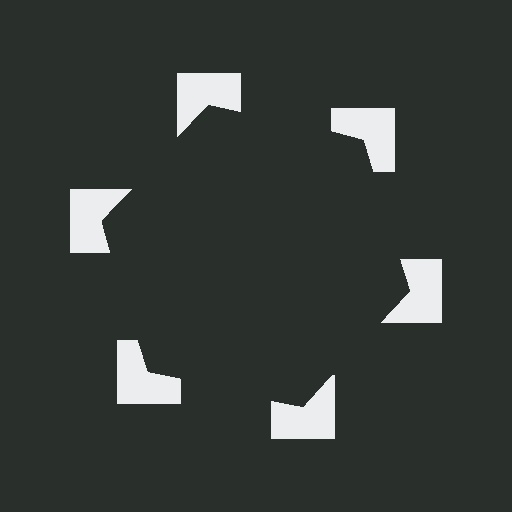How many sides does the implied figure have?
6 sides.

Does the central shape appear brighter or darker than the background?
It typically appears slightly darker than the background, even though no actual brightness change is drawn.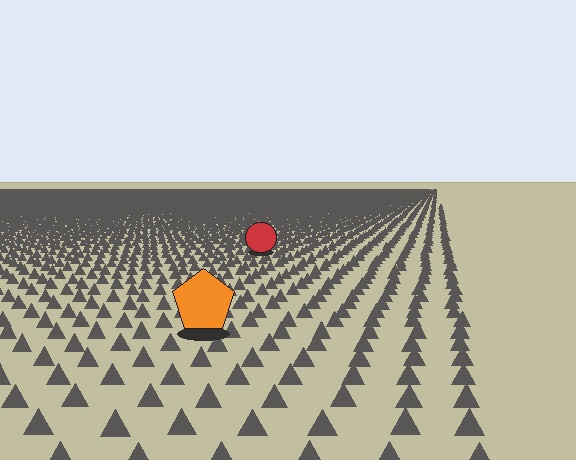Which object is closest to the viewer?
The orange pentagon is closest. The texture marks near it are larger and more spread out.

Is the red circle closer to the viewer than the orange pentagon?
No. The orange pentagon is closer — you can tell from the texture gradient: the ground texture is coarser near it.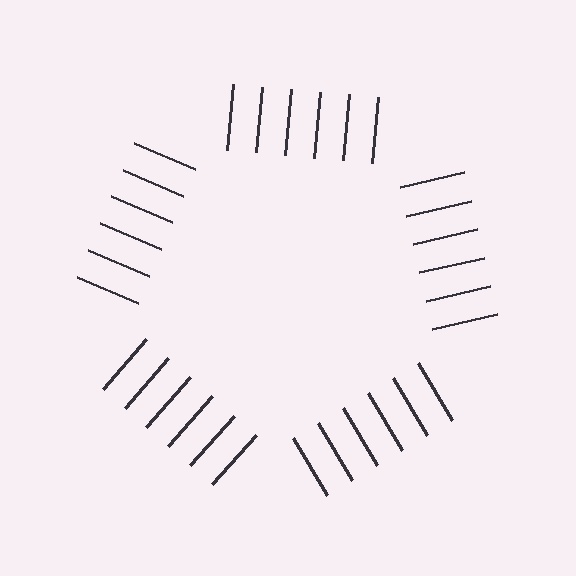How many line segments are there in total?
30 — 6 along each of the 5 edges.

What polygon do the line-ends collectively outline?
An illusory pentagon — the line segments terminate on its edges but no continuous stroke is drawn.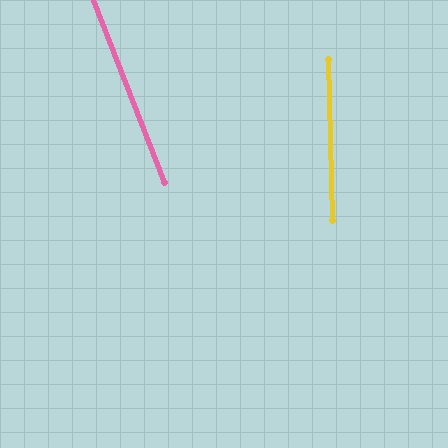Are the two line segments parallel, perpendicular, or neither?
Neither parallel nor perpendicular — they differ by about 20°.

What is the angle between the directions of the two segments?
Approximately 20 degrees.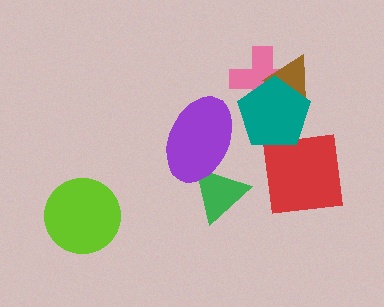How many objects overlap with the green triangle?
1 object overlaps with the green triangle.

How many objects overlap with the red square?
0 objects overlap with the red square.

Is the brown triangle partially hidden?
Yes, it is partially covered by another shape.